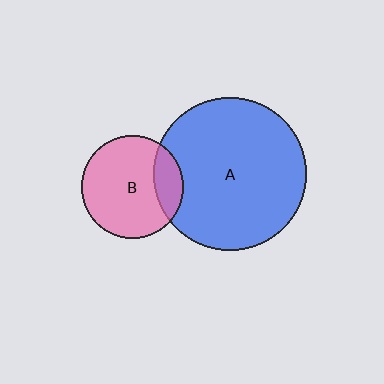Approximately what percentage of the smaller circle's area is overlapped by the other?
Approximately 20%.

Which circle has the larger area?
Circle A (blue).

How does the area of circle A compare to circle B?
Approximately 2.2 times.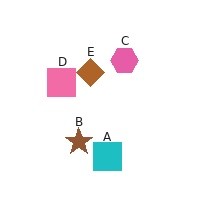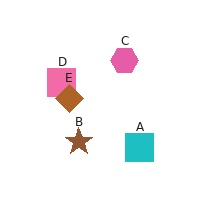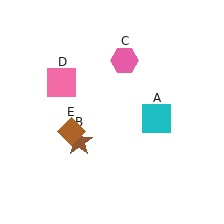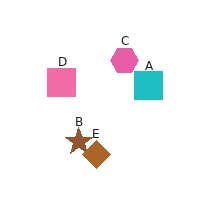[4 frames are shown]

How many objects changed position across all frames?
2 objects changed position: cyan square (object A), brown diamond (object E).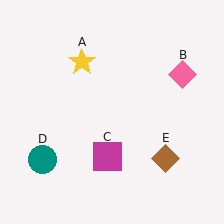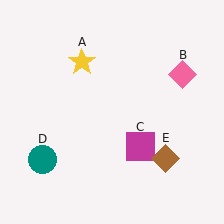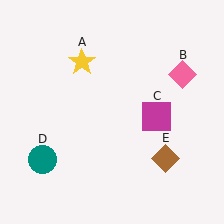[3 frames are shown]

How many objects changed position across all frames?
1 object changed position: magenta square (object C).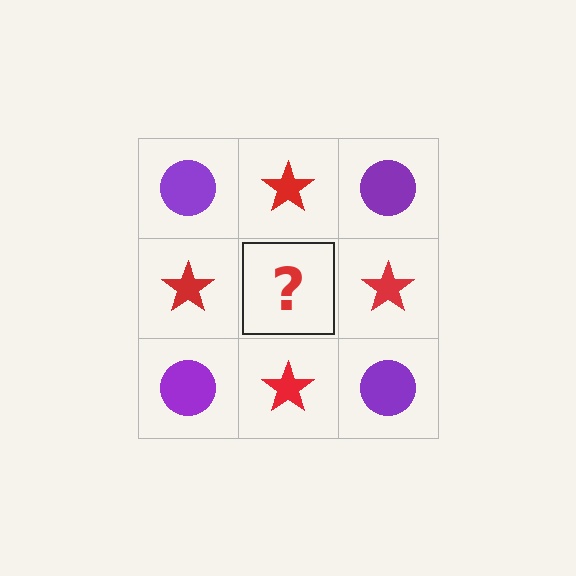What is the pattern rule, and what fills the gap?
The rule is that it alternates purple circle and red star in a checkerboard pattern. The gap should be filled with a purple circle.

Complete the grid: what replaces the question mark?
The question mark should be replaced with a purple circle.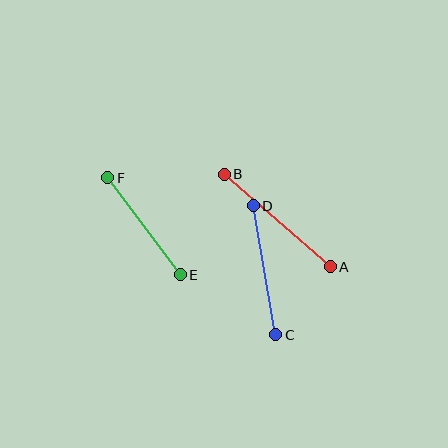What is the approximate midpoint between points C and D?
The midpoint is at approximately (264, 270) pixels.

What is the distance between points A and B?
The distance is approximately 141 pixels.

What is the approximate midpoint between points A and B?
The midpoint is at approximately (277, 220) pixels.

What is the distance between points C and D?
The distance is approximately 131 pixels.